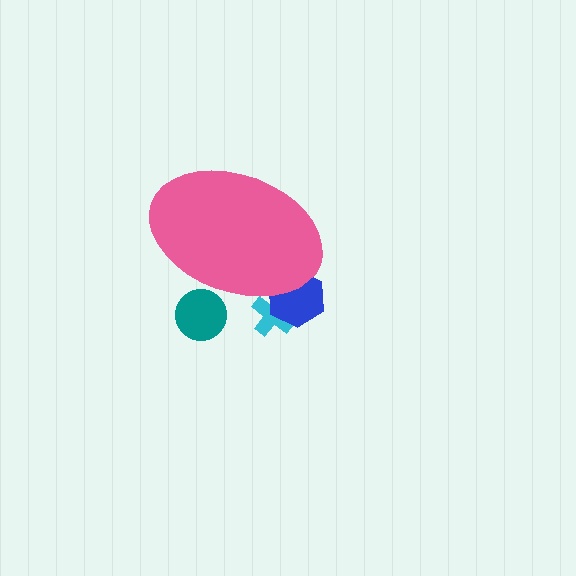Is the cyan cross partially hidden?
Yes, the cyan cross is partially hidden behind the pink ellipse.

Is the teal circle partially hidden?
Yes, the teal circle is partially hidden behind the pink ellipse.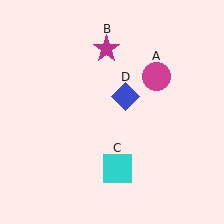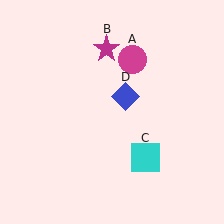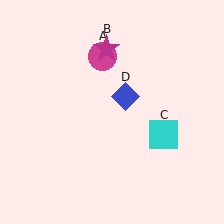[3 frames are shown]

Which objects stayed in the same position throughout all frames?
Magenta star (object B) and blue diamond (object D) remained stationary.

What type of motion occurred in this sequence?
The magenta circle (object A), cyan square (object C) rotated counterclockwise around the center of the scene.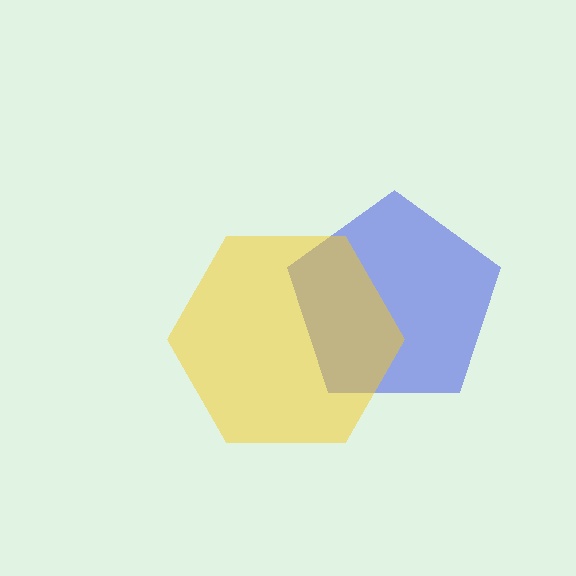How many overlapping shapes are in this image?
There are 2 overlapping shapes in the image.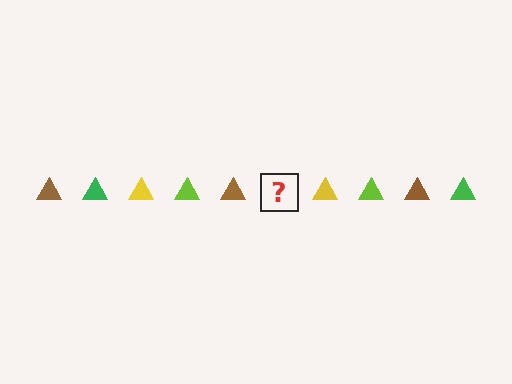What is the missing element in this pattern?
The missing element is a green triangle.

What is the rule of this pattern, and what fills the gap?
The rule is that the pattern cycles through brown, green, yellow, lime triangles. The gap should be filled with a green triangle.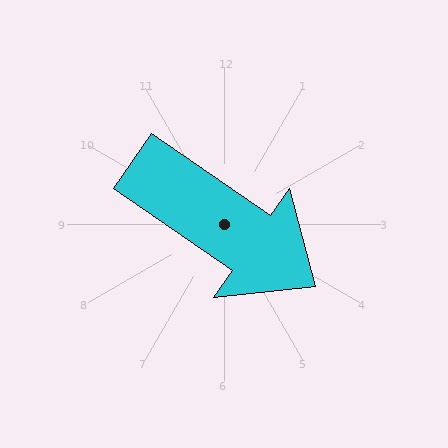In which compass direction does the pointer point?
Southeast.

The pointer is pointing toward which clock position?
Roughly 4 o'clock.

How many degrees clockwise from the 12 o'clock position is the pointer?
Approximately 125 degrees.